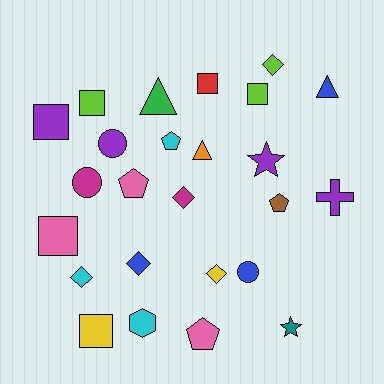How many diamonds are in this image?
There are 5 diamonds.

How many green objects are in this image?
There is 1 green object.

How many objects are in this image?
There are 25 objects.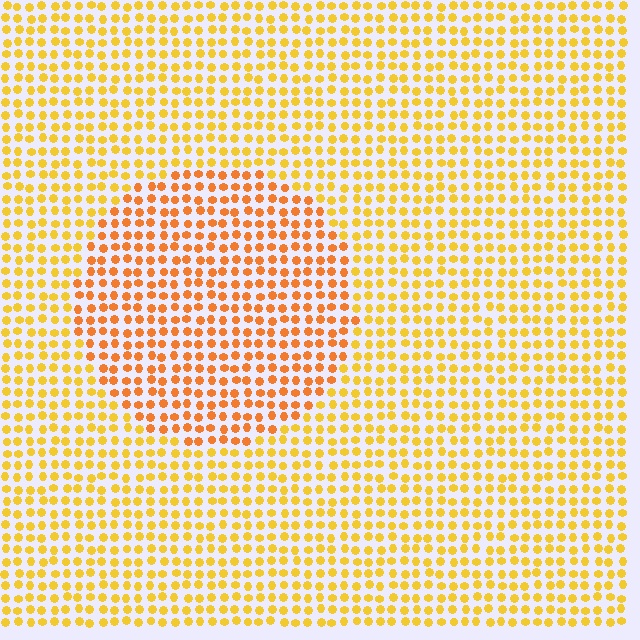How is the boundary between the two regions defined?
The boundary is defined purely by a slight shift in hue (about 24 degrees). Spacing, size, and orientation are identical on both sides.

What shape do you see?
I see a circle.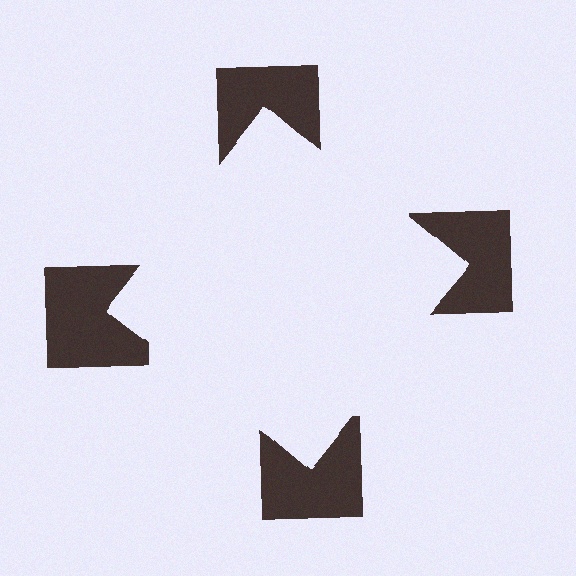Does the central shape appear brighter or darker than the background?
It typically appears slightly brighter than the background, even though no actual brightness change is drawn.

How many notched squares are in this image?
There are 4 — one at each vertex of the illusory square.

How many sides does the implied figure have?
4 sides.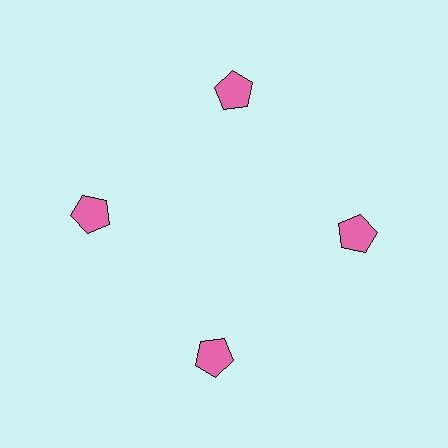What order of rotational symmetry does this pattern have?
This pattern has 4-fold rotational symmetry.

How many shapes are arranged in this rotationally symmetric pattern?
There are 4 shapes, arranged in 4 groups of 1.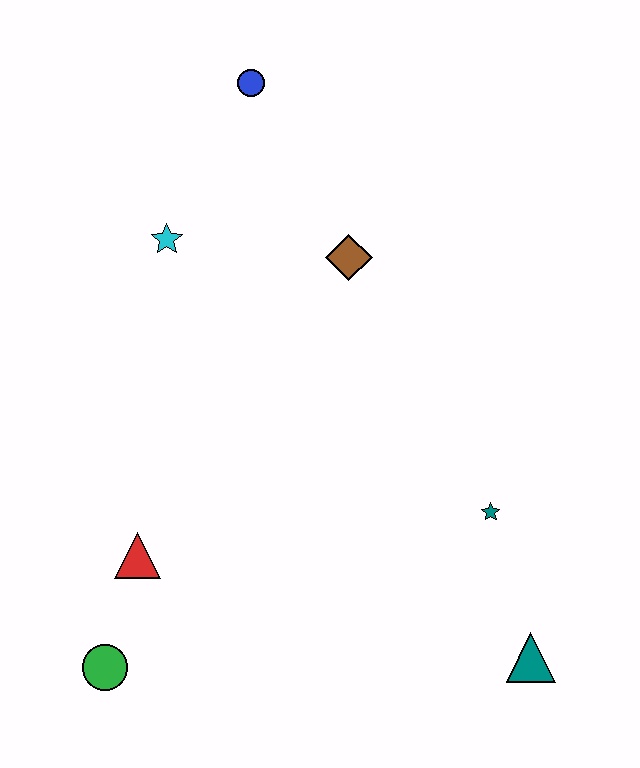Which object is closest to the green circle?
The red triangle is closest to the green circle.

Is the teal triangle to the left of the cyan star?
No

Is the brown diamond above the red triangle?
Yes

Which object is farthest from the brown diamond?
The green circle is farthest from the brown diamond.